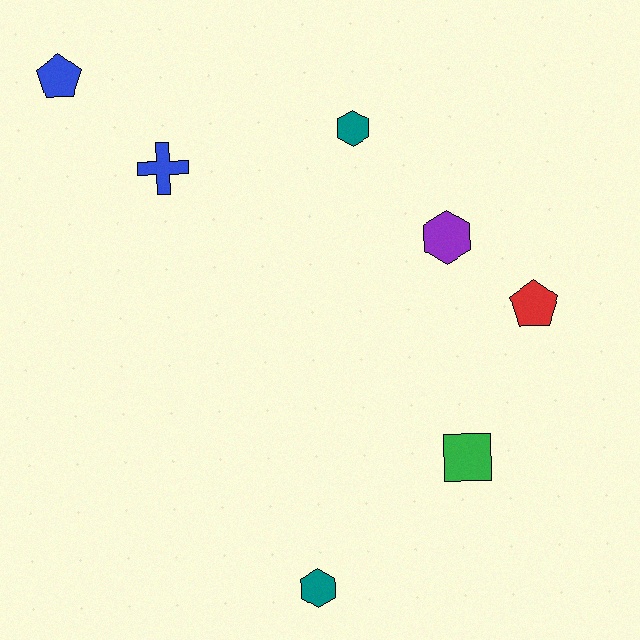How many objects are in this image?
There are 7 objects.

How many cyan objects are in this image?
There are no cyan objects.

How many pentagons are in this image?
There are 2 pentagons.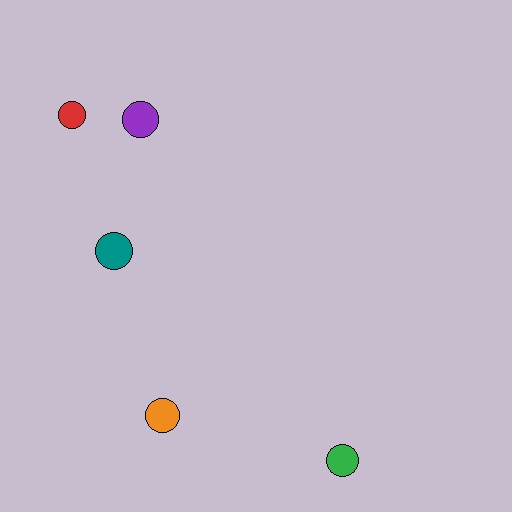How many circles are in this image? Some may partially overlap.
There are 5 circles.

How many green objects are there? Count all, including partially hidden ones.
There is 1 green object.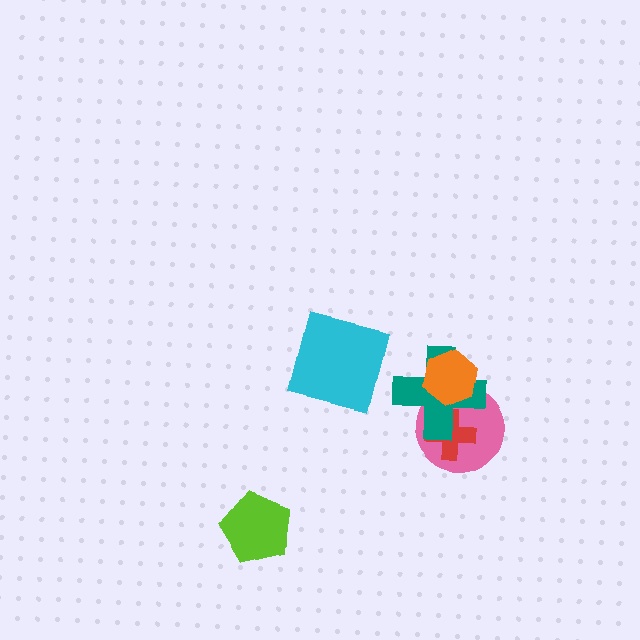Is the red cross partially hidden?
Yes, it is partially covered by another shape.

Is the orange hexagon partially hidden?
No, no other shape covers it.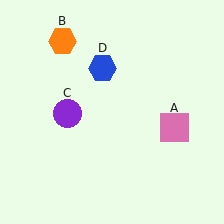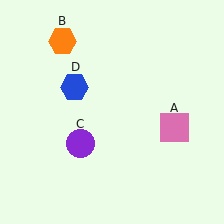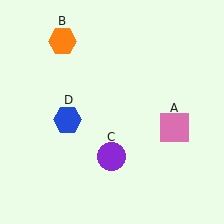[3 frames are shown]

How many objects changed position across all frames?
2 objects changed position: purple circle (object C), blue hexagon (object D).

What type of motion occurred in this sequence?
The purple circle (object C), blue hexagon (object D) rotated counterclockwise around the center of the scene.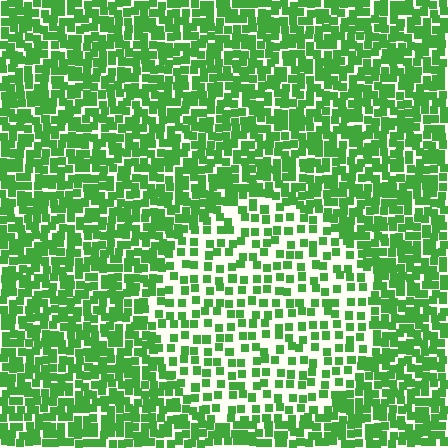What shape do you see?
I see a circle.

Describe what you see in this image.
The image contains small green elements arranged at two different densities. A circle-shaped region is visible where the elements are less densely packed than the surrounding area.